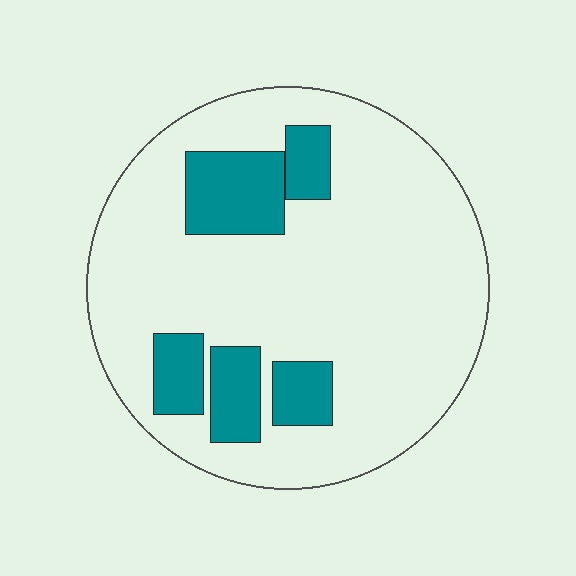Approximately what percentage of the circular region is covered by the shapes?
Approximately 20%.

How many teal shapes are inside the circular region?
5.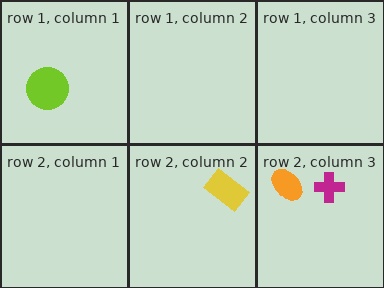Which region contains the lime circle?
The row 1, column 1 region.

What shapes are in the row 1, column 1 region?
The lime circle.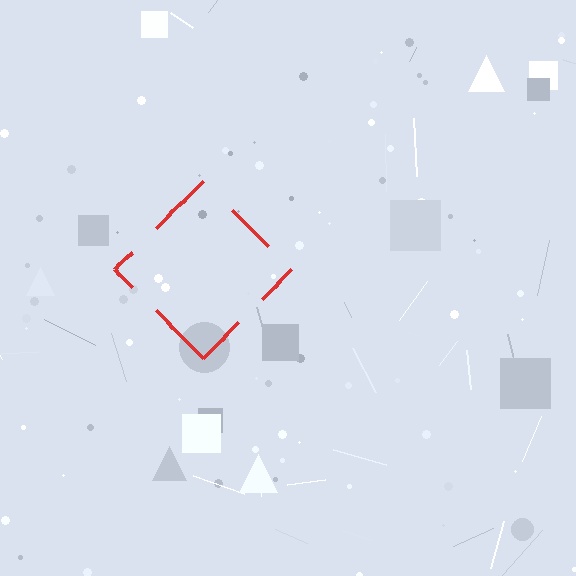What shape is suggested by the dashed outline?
The dashed outline suggests a diamond.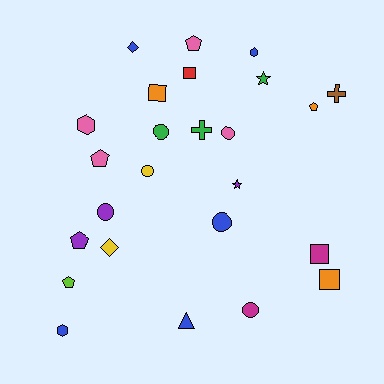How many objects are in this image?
There are 25 objects.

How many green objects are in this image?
There are 3 green objects.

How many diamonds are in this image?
There are 2 diamonds.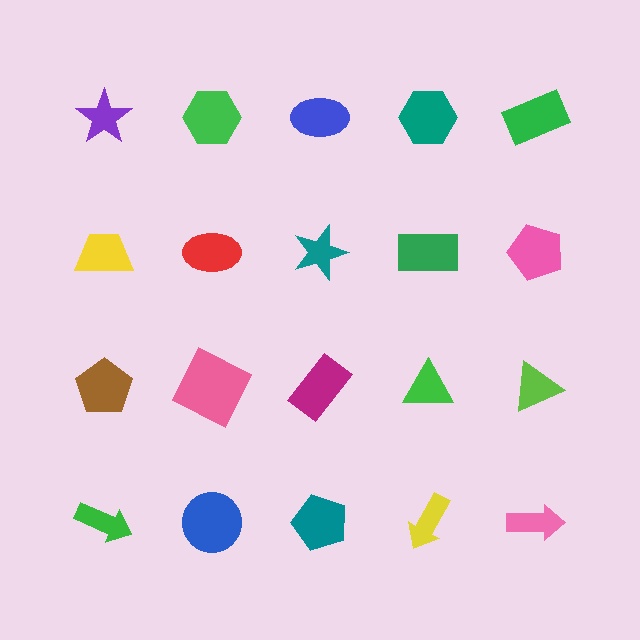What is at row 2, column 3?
A teal star.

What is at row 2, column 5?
A pink pentagon.